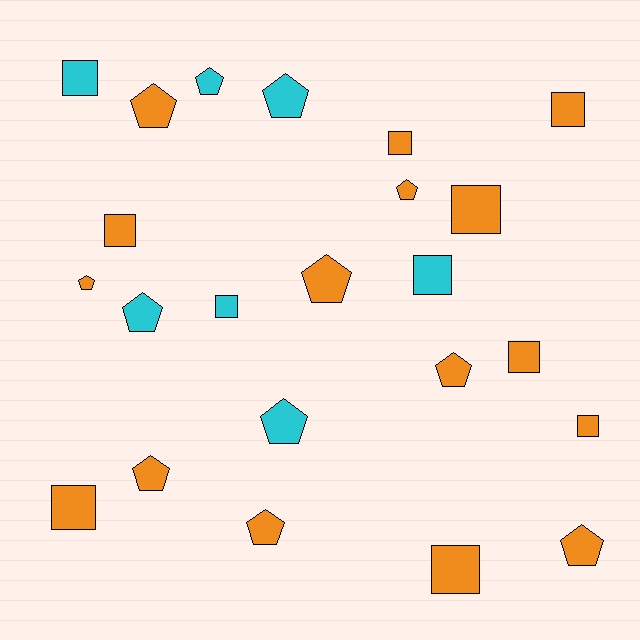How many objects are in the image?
There are 23 objects.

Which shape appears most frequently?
Pentagon, with 12 objects.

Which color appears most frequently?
Orange, with 16 objects.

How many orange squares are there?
There are 8 orange squares.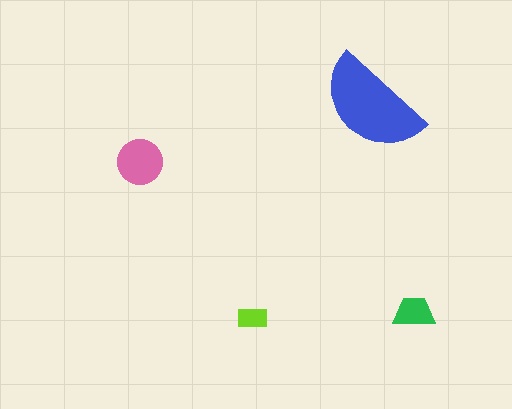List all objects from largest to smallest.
The blue semicircle, the pink circle, the green trapezoid, the lime rectangle.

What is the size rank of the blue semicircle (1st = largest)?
1st.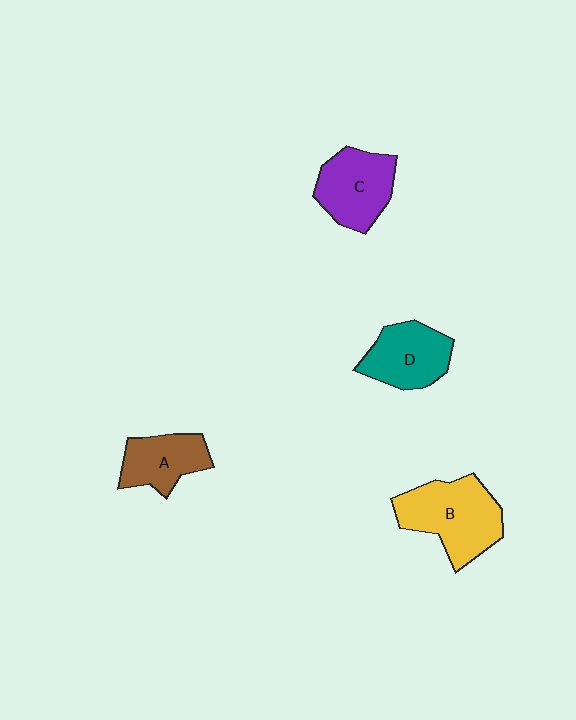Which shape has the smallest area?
Shape A (brown).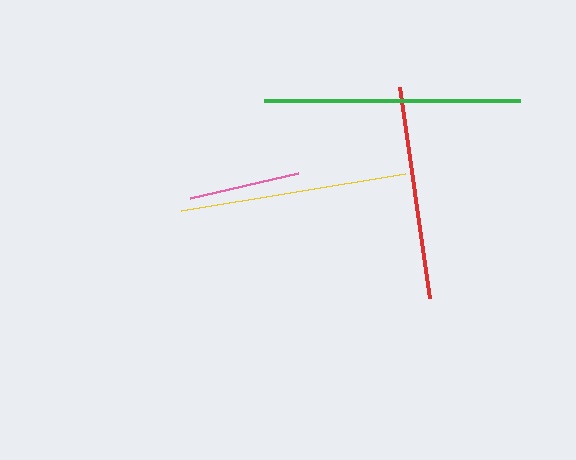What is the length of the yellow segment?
The yellow segment is approximately 227 pixels long.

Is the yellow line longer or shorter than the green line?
The green line is longer than the yellow line.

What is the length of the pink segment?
The pink segment is approximately 111 pixels long.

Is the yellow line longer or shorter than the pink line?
The yellow line is longer than the pink line.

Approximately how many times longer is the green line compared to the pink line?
The green line is approximately 2.3 times the length of the pink line.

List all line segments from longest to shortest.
From longest to shortest: green, yellow, red, pink.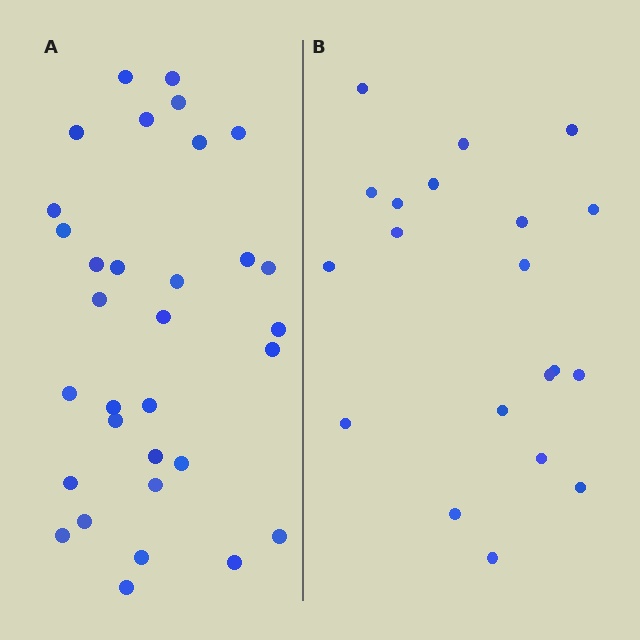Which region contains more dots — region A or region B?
Region A (the left region) has more dots.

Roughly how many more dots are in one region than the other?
Region A has roughly 12 or so more dots than region B.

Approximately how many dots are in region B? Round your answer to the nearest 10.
About 20 dots.